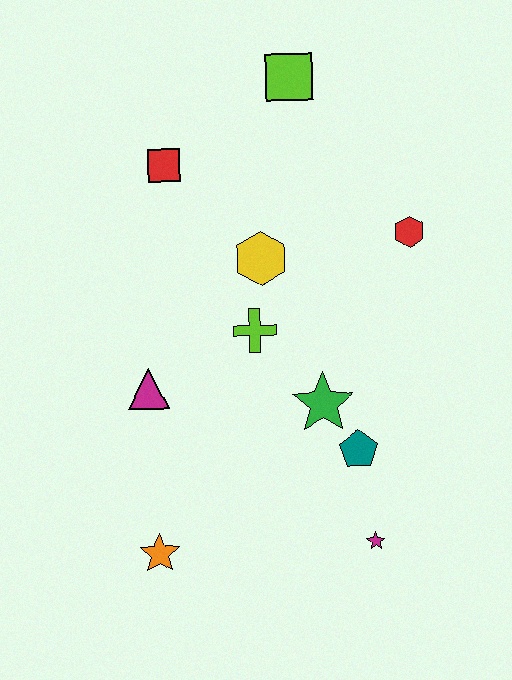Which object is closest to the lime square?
The red square is closest to the lime square.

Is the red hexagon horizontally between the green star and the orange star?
No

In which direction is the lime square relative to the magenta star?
The lime square is above the magenta star.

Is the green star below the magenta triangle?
Yes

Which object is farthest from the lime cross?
The lime square is farthest from the lime cross.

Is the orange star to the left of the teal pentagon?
Yes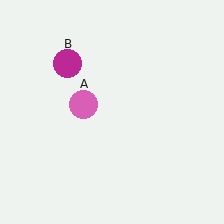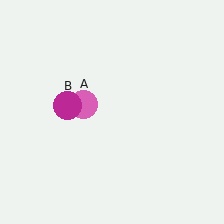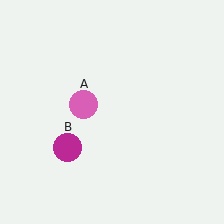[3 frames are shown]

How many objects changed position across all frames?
1 object changed position: magenta circle (object B).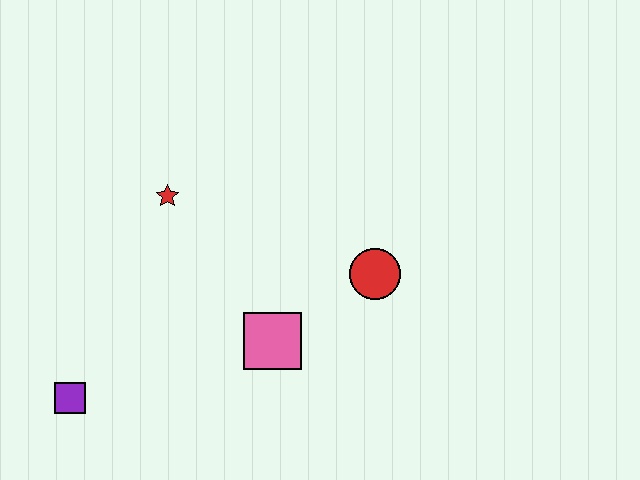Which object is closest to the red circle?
The pink square is closest to the red circle.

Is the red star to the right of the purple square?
Yes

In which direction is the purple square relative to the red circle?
The purple square is to the left of the red circle.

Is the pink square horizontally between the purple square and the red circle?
Yes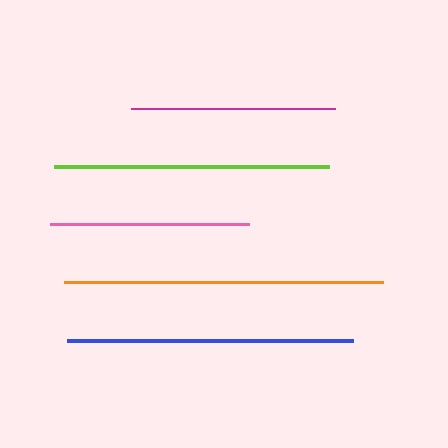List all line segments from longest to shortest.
From longest to shortest: orange, blue, lime, magenta, pink.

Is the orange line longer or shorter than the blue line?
The orange line is longer than the blue line.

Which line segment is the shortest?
The pink line is the shortest at approximately 199 pixels.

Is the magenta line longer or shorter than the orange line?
The orange line is longer than the magenta line.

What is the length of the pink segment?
The pink segment is approximately 199 pixels long.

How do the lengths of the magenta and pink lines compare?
The magenta and pink lines are approximately the same length.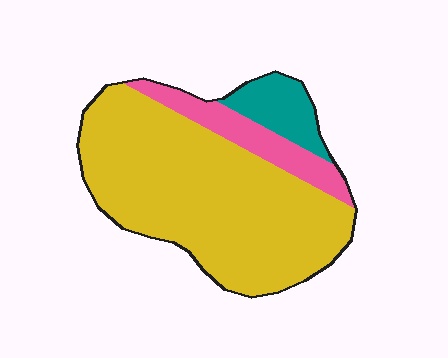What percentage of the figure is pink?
Pink covers roughly 15% of the figure.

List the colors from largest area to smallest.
From largest to smallest: yellow, pink, teal.